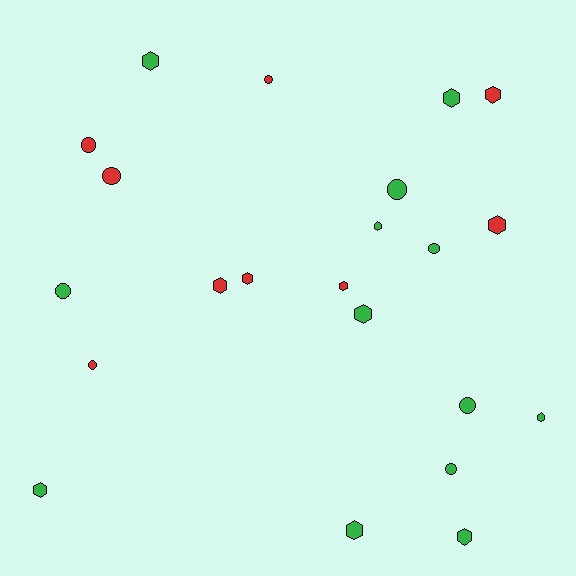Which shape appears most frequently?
Hexagon, with 13 objects.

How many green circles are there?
There are 5 green circles.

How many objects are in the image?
There are 22 objects.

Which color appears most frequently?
Green, with 13 objects.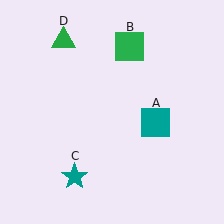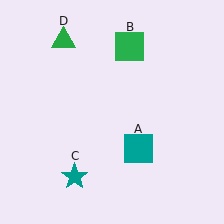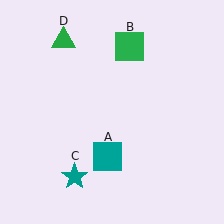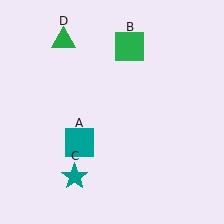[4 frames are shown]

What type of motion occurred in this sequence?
The teal square (object A) rotated clockwise around the center of the scene.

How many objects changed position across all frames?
1 object changed position: teal square (object A).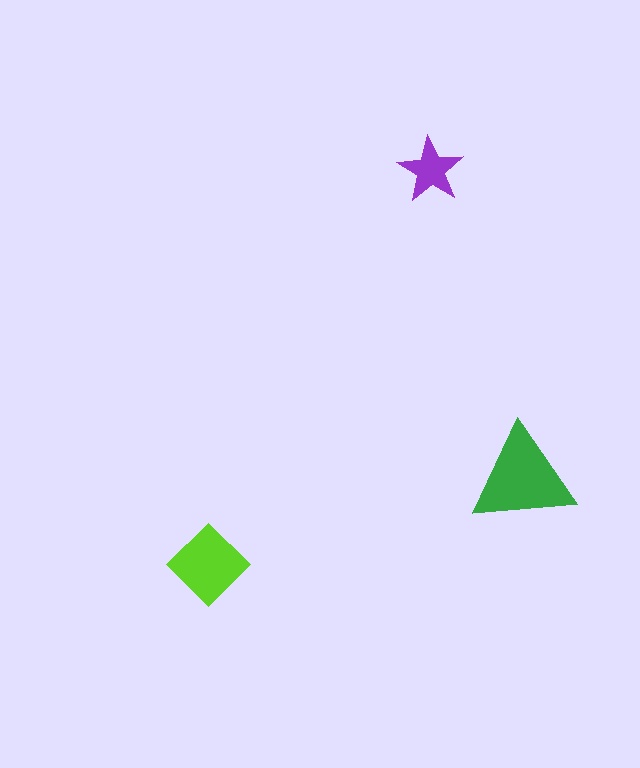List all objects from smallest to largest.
The purple star, the lime diamond, the green triangle.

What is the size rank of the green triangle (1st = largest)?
1st.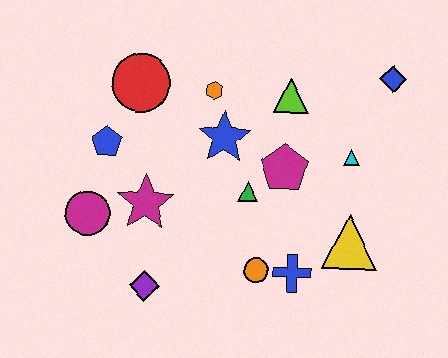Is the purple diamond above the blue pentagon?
No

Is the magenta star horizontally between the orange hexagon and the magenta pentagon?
No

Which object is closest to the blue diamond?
The cyan triangle is closest to the blue diamond.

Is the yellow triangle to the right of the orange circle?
Yes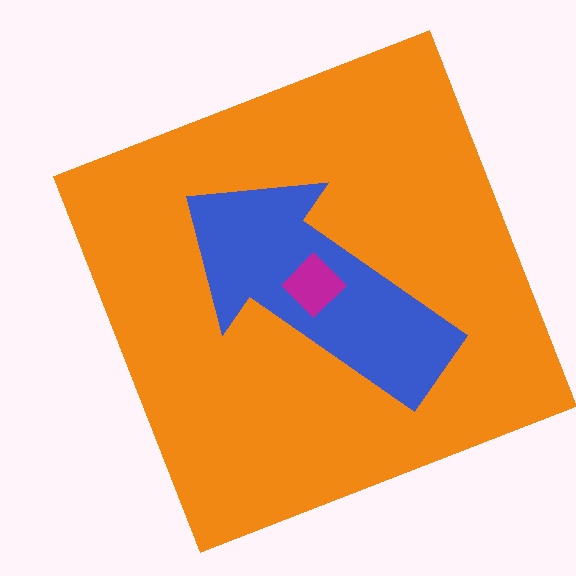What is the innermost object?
The magenta diamond.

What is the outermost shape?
The orange square.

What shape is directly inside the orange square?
The blue arrow.